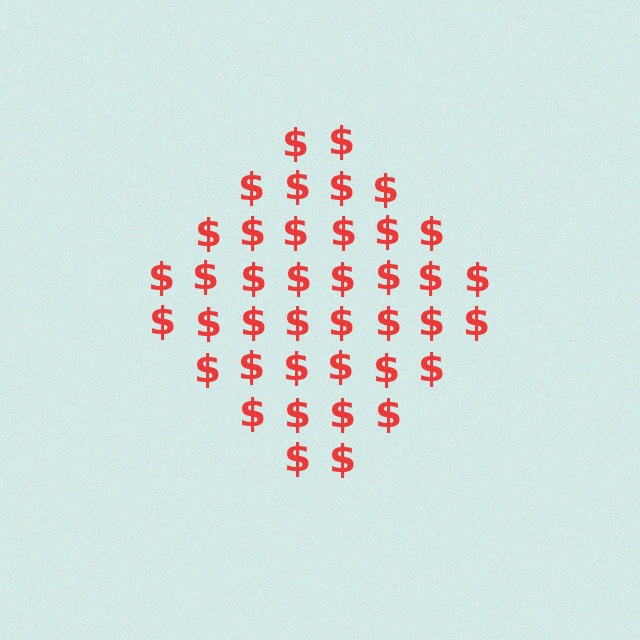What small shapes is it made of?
It is made of small dollar signs.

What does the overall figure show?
The overall figure shows a diamond.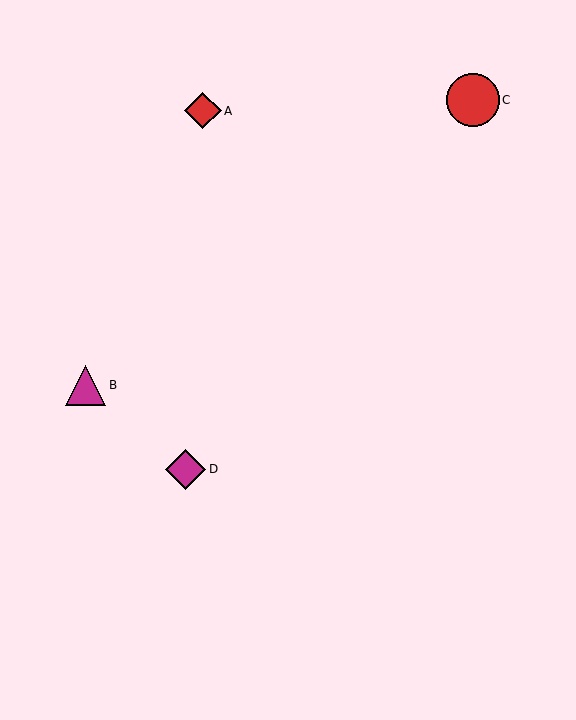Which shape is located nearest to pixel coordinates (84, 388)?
The magenta triangle (labeled B) at (85, 385) is nearest to that location.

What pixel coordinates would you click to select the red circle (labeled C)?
Click at (473, 100) to select the red circle C.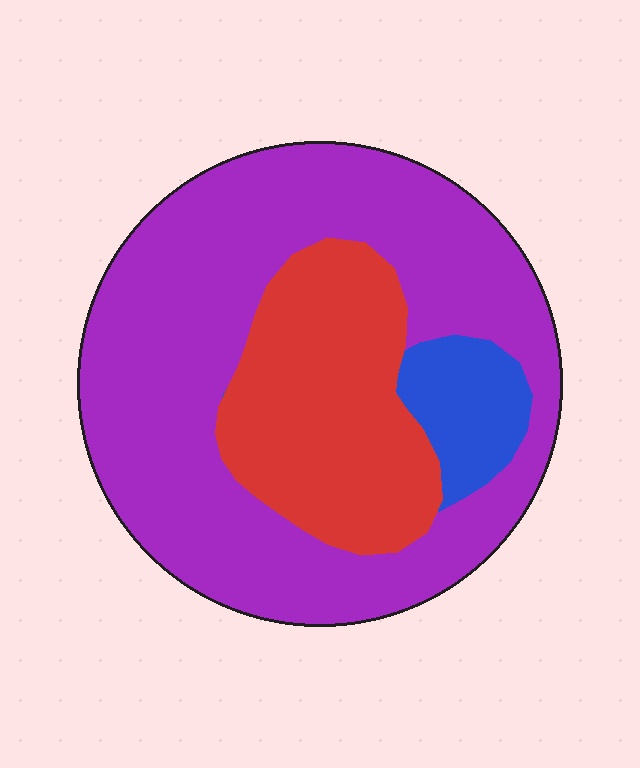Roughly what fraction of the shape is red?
Red takes up between a sixth and a third of the shape.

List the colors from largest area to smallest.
From largest to smallest: purple, red, blue.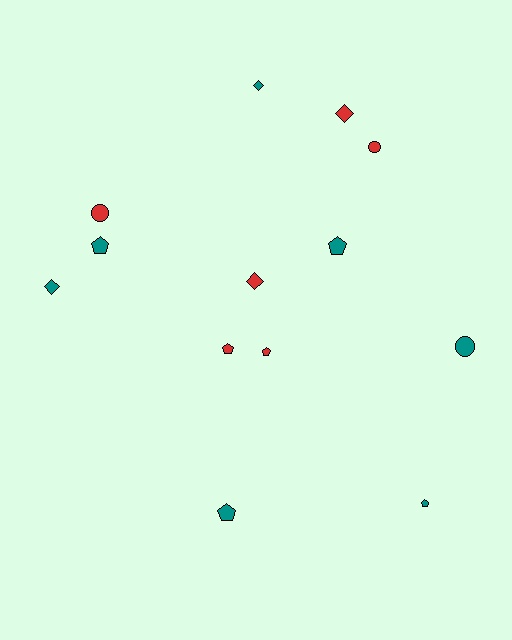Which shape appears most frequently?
Pentagon, with 6 objects.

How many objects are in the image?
There are 13 objects.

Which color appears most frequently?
Teal, with 7 objects.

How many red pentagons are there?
There are 2 red pentagons.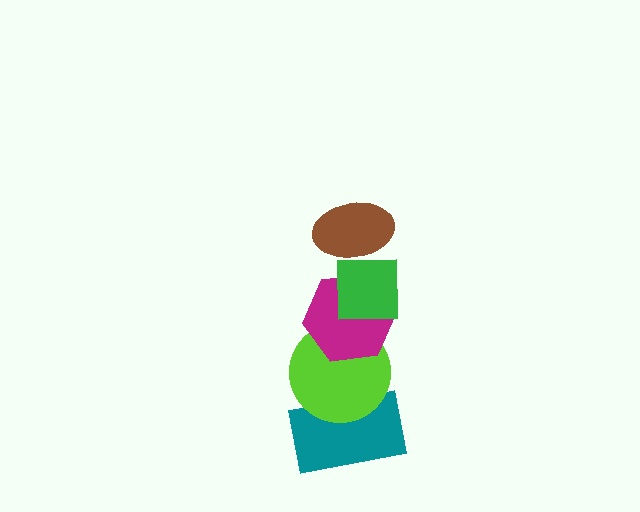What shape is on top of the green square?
The brown ellipse is on top of the green square.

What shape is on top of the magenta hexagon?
The green square is on top of the magenta hexagon.